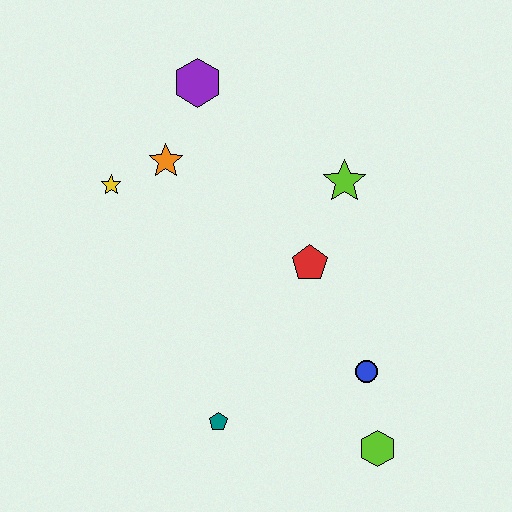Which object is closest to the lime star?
The red pentagon is closest to the lime star.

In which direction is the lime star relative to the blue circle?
The lime star is above the blue circle.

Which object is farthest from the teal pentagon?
The purple hexagon is farthest from the teal pentagon.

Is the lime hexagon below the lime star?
Yes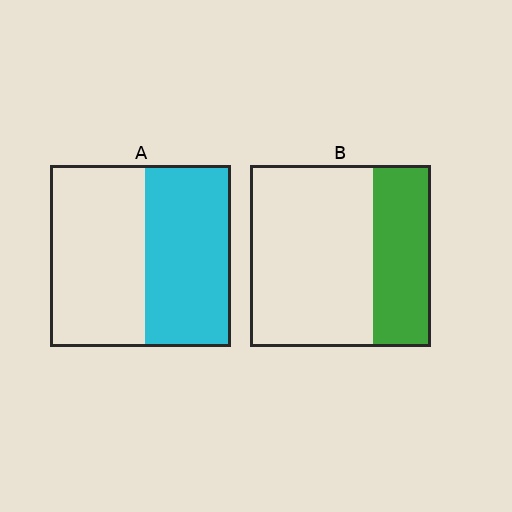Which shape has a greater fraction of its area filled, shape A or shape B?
Shape A.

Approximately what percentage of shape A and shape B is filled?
A is approximately 50% and B is approximately 30%.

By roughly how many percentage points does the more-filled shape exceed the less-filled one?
By roughly 15 percentage points (A over B).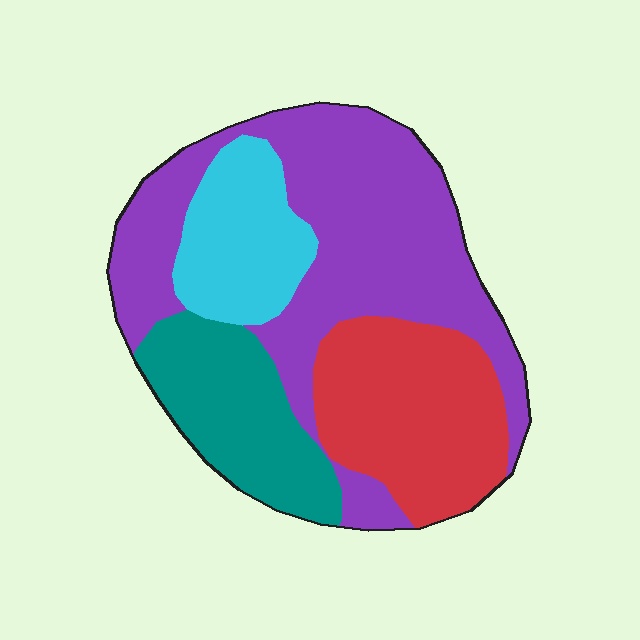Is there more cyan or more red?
Red.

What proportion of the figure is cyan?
Cyan covers 14% of the figure.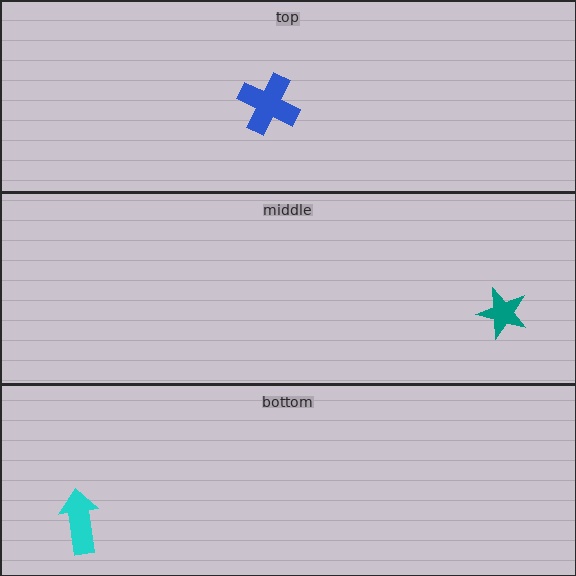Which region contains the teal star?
The middle region.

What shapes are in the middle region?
The teal star.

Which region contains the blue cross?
The top region.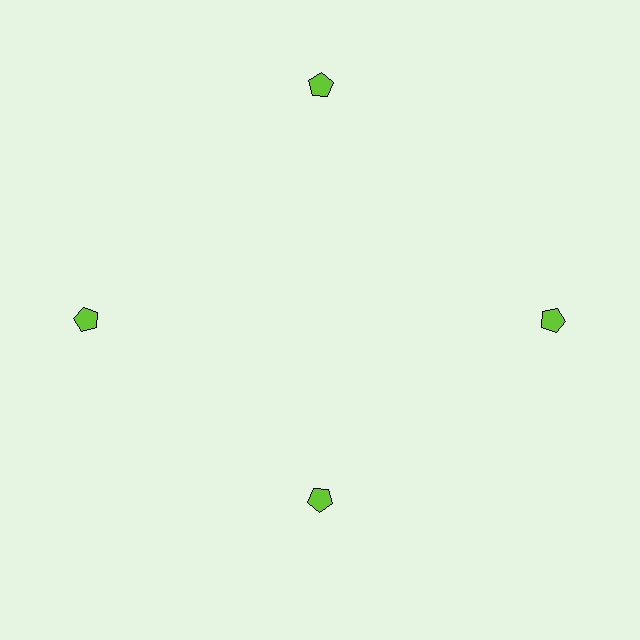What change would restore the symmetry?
The symmetry would be restored by moving it outward, back onto the ring so that all 4 pentagons sit at equal angles and equal distance from the center.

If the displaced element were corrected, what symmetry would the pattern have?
It would have 4-fold rotational symmetry — the pattern would map onto itself every 90 degrees.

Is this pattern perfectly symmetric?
No. The 4 lime pentagons are arranged in a ring, but one element near the 6 o'clock position is pulled inward toward the center, breaking the 4-fold rotational symmetry.